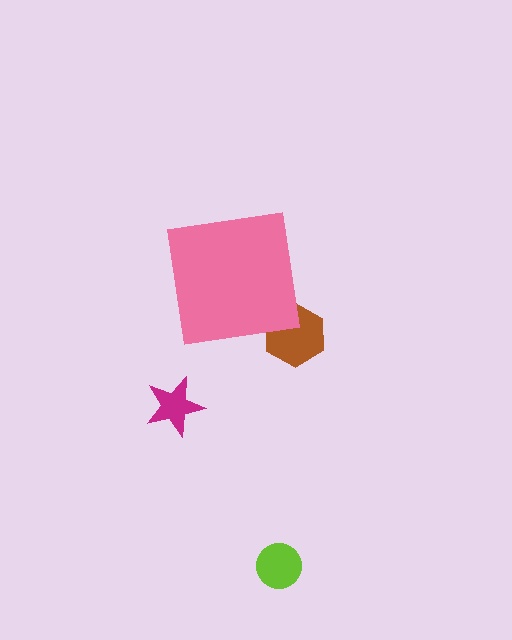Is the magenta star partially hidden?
No, the magenta star is fully visible.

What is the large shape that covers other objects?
A pink square.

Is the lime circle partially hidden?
No, the lime circle is fully visible.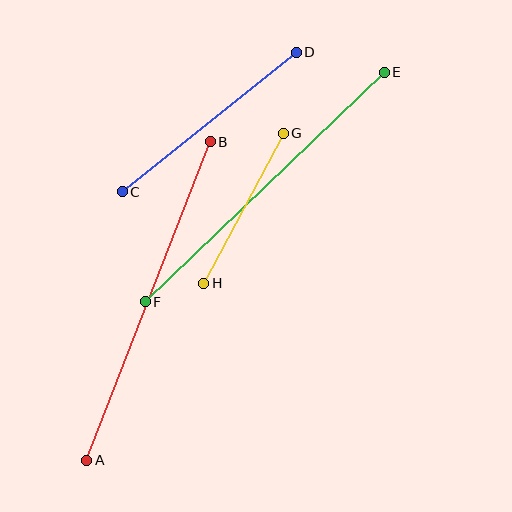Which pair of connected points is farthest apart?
Points A and B are farthest apart.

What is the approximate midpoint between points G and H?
The midpoint is at approximately (244, 208) pixels.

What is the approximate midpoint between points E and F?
The midpoint is at approximately (265, 187) pixels.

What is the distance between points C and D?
The distance is approximately 223 pixels.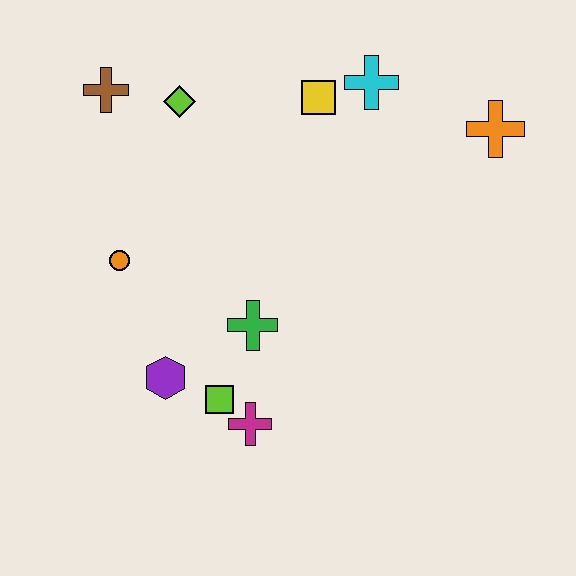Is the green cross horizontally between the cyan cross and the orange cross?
No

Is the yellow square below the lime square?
No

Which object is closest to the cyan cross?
The yellow square is closest to the cyan cross.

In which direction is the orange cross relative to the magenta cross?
The orange cross is above the magenta cross.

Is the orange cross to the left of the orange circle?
No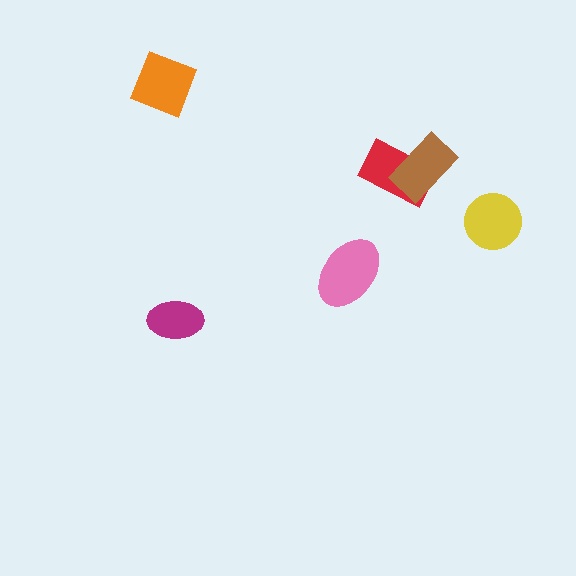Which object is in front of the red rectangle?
The brown rectangle is in front of the red rectangle.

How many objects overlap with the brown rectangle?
1 object overlaps with the brown rectangle.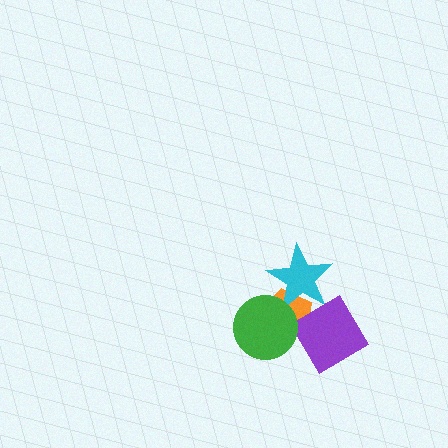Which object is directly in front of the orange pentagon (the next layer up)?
The cyan star is directly in front of the orange pentagon.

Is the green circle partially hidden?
No, no other shape covers it.